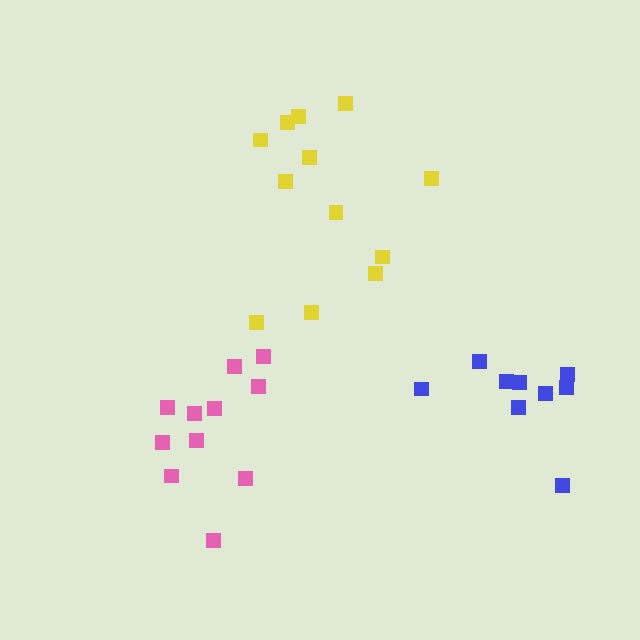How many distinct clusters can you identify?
There are 3 distinct clusters.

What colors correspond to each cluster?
The clusters are colored: pink, yellow, blue.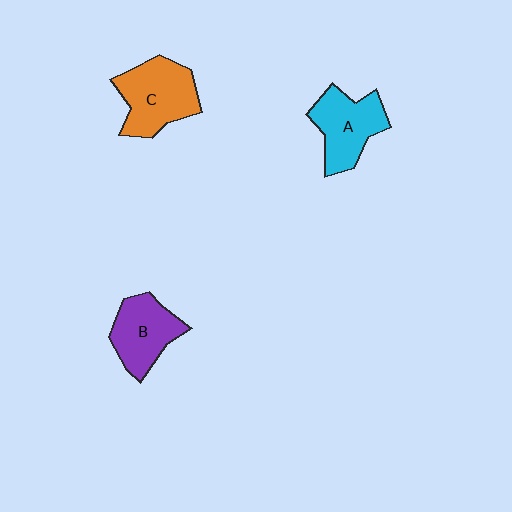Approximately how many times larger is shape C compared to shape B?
Approximately 1.2 times.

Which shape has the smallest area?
Shape B (purple).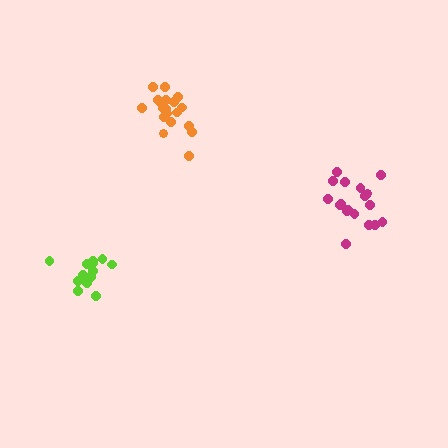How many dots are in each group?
Group 1: 18 dots, Group 2: 19 dots, Group 3: 14 dots (51 total).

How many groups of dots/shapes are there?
There are 3 groups.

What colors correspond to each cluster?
The clusters are colored: magenta, orange, lime.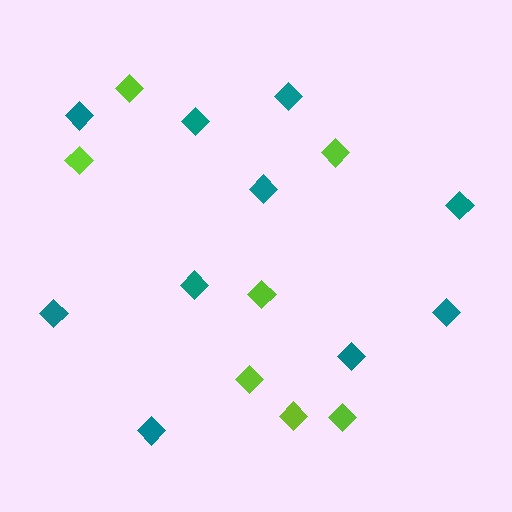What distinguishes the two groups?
There are 2 groups: one group of lime diamonds (7) and one group of teal diamonds (10).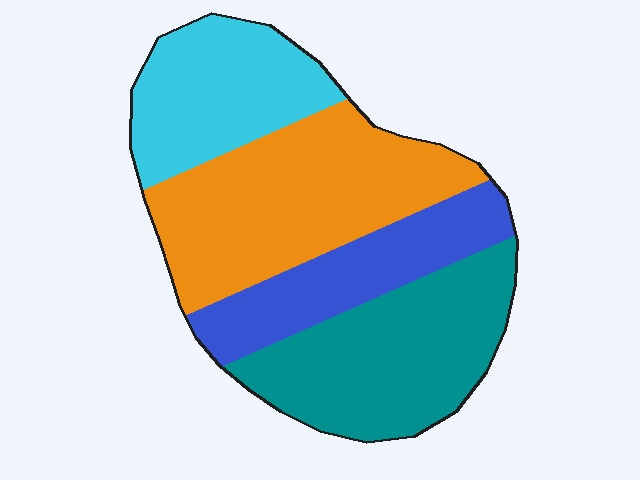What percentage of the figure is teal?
Teal takes up about one quarter (1/4) of the figure.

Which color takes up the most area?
Orange, at roughly 35%.